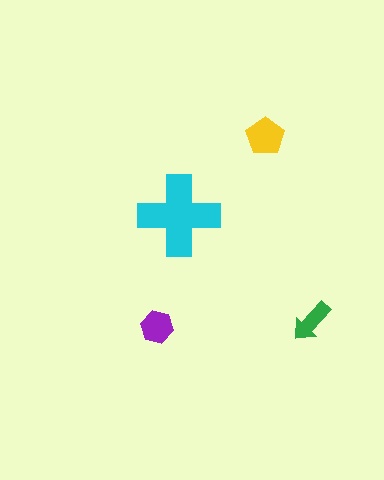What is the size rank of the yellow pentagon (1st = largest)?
2nd.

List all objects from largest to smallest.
The cyan cross, the yellow pentagon, the purple hexagon, the green arrow.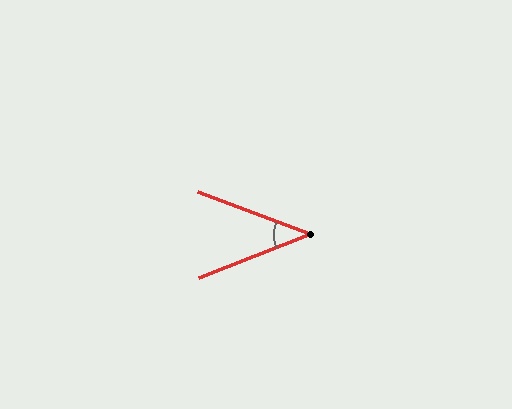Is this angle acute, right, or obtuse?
It is acute.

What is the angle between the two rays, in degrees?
Approximately 42 degrees.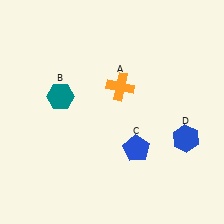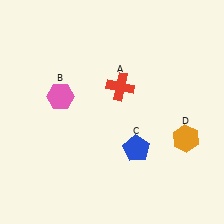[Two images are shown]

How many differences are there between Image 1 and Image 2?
There are 3 differences between the two images.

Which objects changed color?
A changed from orange to red. B changed from teal to pink. D changed from blue to orange.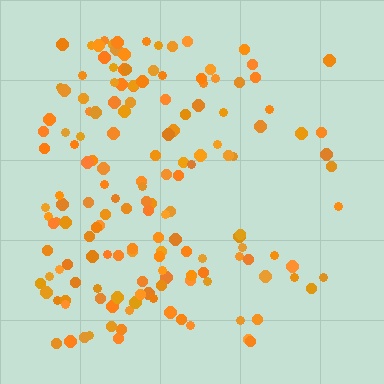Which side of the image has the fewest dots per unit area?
The right.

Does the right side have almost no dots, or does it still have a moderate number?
Still a moderate number, just noticeably fewer than the left.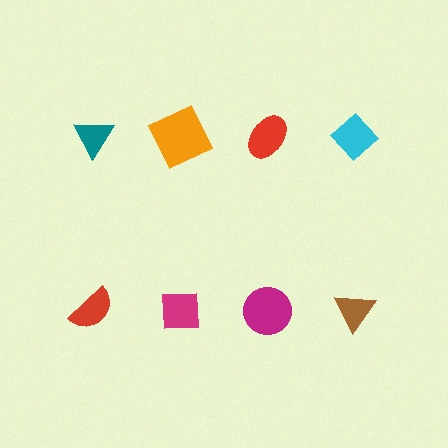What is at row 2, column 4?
A brown triangle.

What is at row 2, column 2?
A magenta square.